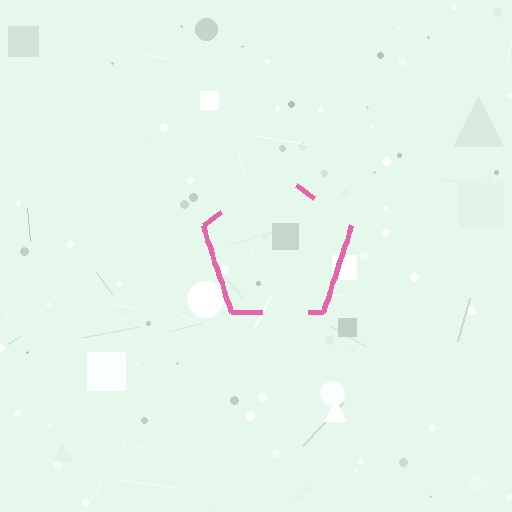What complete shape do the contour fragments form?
The contour fragments form a pentagon.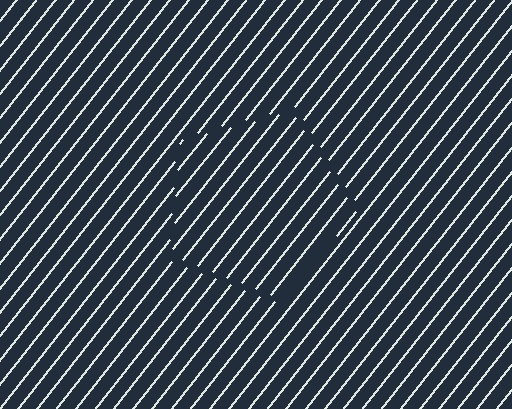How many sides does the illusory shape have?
5 sides — the line-ends trace a pentagon.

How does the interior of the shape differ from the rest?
The interior of the shape contains the same grating, shifted by half a period — the contour is defined by the phase discontinuity where line-ends from the inner and outer gratings abut.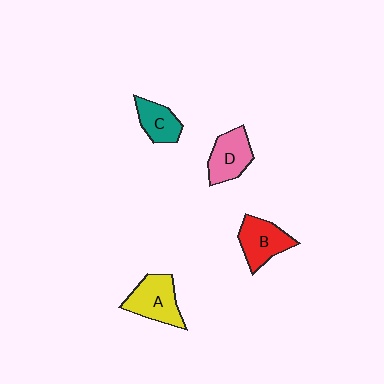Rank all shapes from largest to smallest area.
From largest to smallest: A (yellow), B (red), D (pink), C (teal).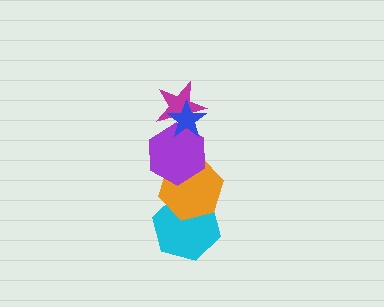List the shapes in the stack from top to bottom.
From top to bottom: the blue star, the magenta star, the purple hexagon, the orange hexagon, the cyan hexagon.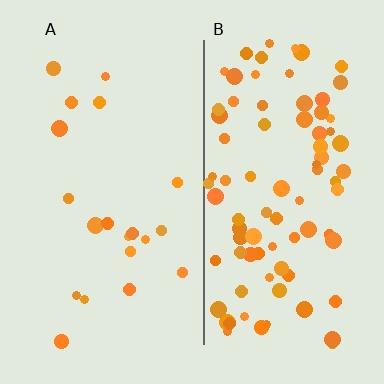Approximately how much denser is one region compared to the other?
Approximately 4.3× — region B over region A.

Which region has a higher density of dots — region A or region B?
B (the right).